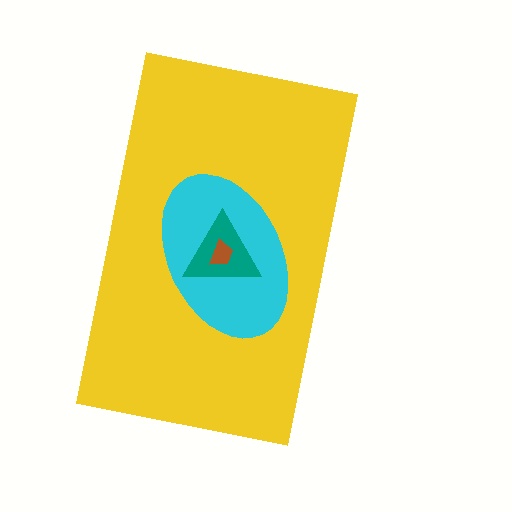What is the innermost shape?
The brown trapezoid.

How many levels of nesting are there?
4.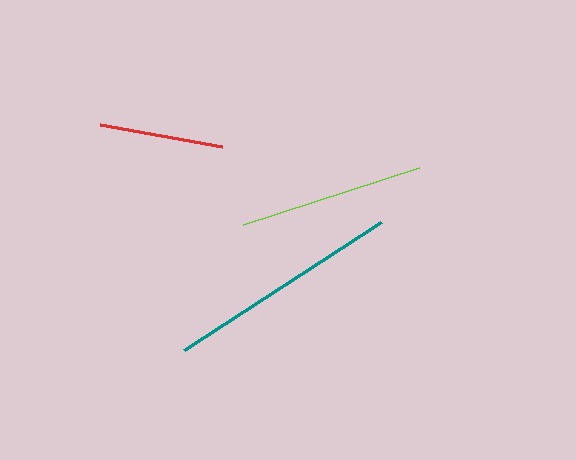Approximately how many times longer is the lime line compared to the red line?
The lime line is approximately 1.5 times the length of the red line.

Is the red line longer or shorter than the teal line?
The teal line is longer than the red line.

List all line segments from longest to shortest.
From longest to shortest: teal, lime, red.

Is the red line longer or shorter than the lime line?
The lime line is longer than the red line.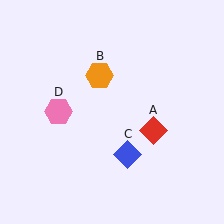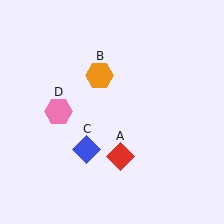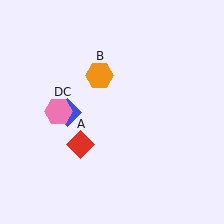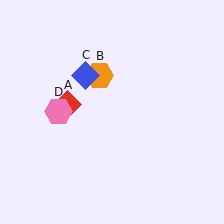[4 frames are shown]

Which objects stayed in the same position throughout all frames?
Orange hexagon (object B) and pink hexagon (object D) remained stationary.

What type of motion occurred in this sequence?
The red diamond (object A), blue diamond (object C) rotated clockwise around the center of the scene.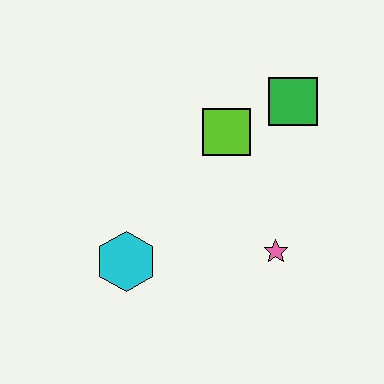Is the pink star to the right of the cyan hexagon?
Yes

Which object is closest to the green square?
The lime square is closest to the green square.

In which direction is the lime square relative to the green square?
The lime square is to the left of the green square.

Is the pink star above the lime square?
No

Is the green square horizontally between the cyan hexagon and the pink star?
No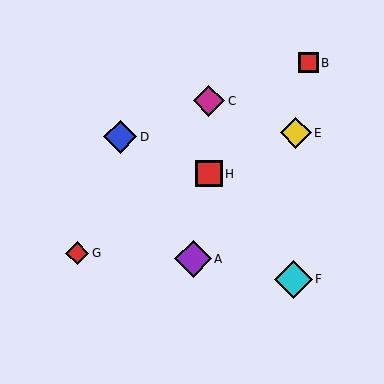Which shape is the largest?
The cyan diamond (labeled F) is the largest.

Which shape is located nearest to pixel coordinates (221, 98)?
The magenta diamond (labeled C) at (209, 101) is nearest to that location.